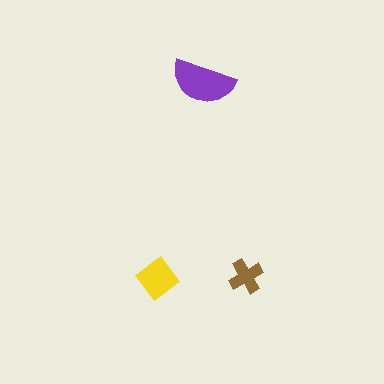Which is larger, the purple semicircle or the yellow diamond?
The purple semicircle.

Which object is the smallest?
The brown cross.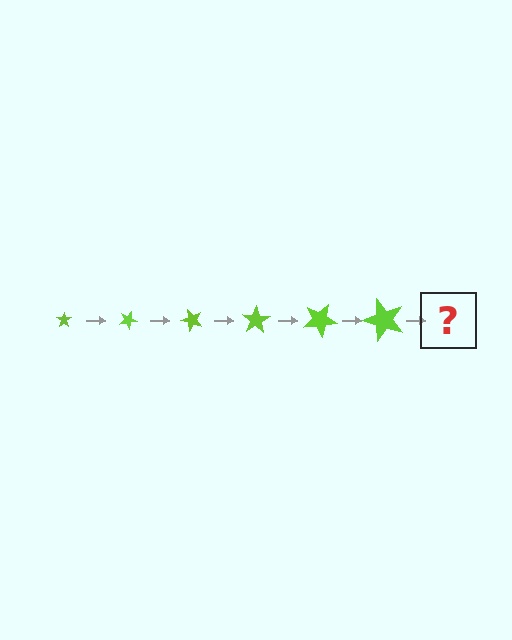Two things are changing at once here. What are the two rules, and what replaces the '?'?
The two rules are that the star grows larger each step and it rotates 25 degrees each step. The '?' should be a star, larger than the previous one and rotated 150 degrees from the start.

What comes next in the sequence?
The next element should be a star, larger than the previous one and rotated 150 degrees from the start.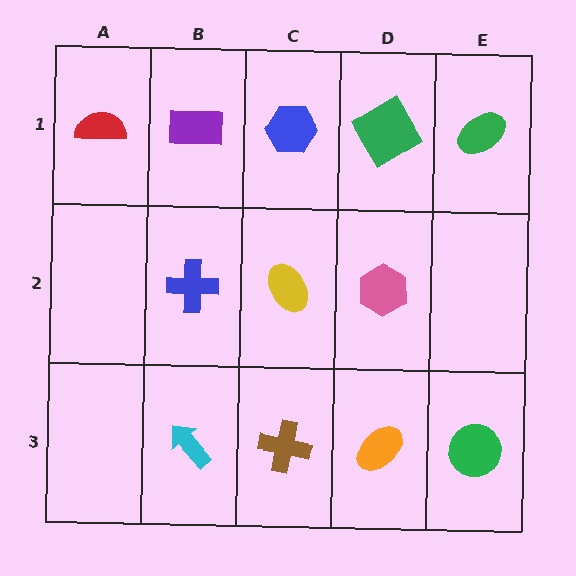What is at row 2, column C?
A yellow ellipse.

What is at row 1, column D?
A green diamond.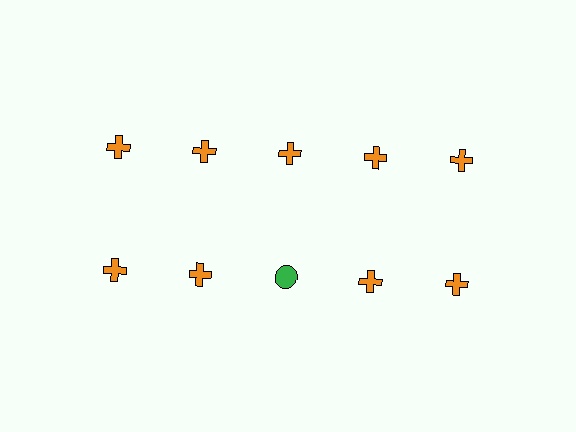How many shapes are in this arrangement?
There are 10 shapes arranged in a grid pattern.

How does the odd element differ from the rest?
It differs in both color (green instead of orange) and shape (circle instead of cross).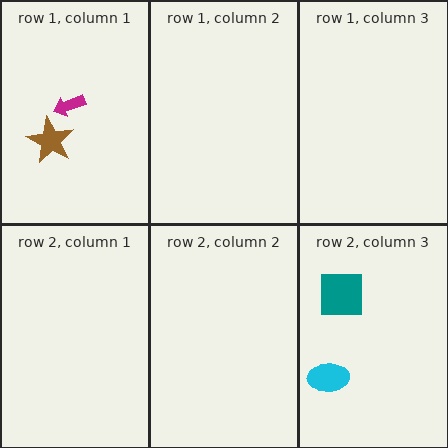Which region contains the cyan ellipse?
The row 2, column 3 region.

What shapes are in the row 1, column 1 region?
The magenta arrow, the brown star.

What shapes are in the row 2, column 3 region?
The cyan ellipse, the teal square.